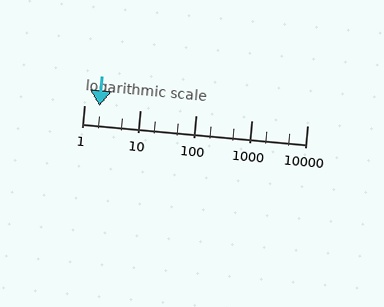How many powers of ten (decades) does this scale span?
The scale spans 4 decades, from 1 to 10000.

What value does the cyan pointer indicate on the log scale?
The pointer indicates approximately 1.9.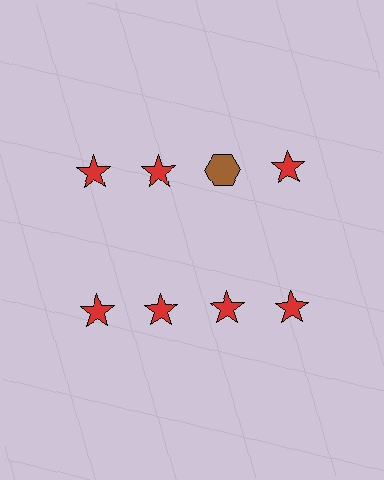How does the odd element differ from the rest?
It differs in both color (brown instead of red) and shape (hexagon instead of star).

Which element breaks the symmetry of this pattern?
The brown hexagon in the top row, center column breaks the symmetry. All other shapes are red stars.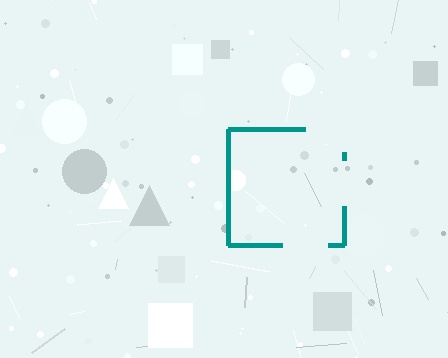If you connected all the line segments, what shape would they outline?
They would outline a square.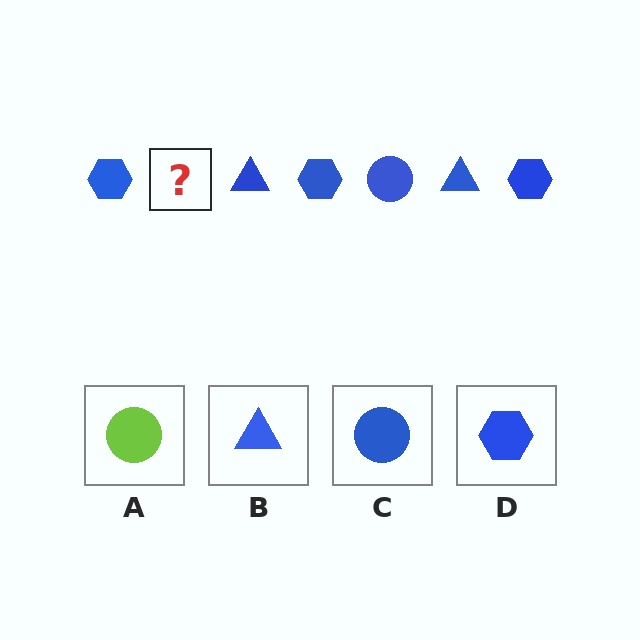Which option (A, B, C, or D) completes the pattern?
C.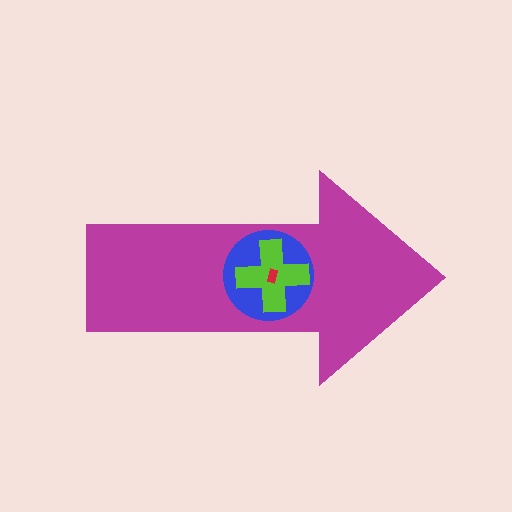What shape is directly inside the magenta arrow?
The blue circle.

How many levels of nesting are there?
4.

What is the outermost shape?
The magenta arrow.